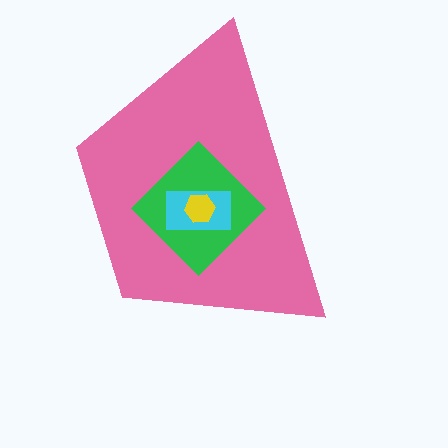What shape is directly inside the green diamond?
The cyan rectangle.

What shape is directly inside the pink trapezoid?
The green diamond.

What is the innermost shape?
The yellow hexagon.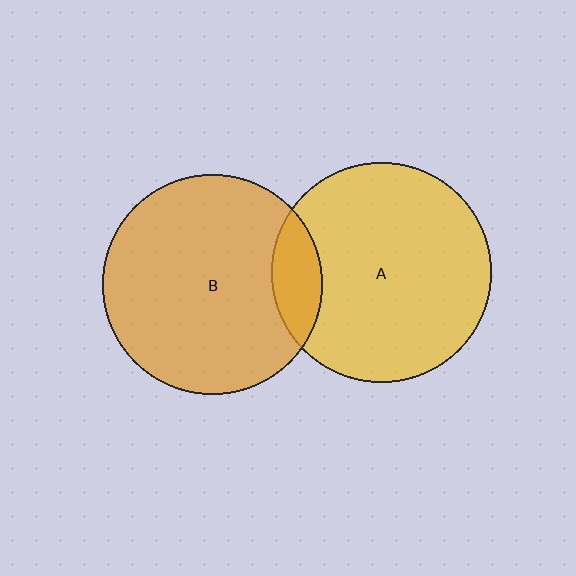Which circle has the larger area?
Circle B (orange).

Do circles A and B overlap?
Yes.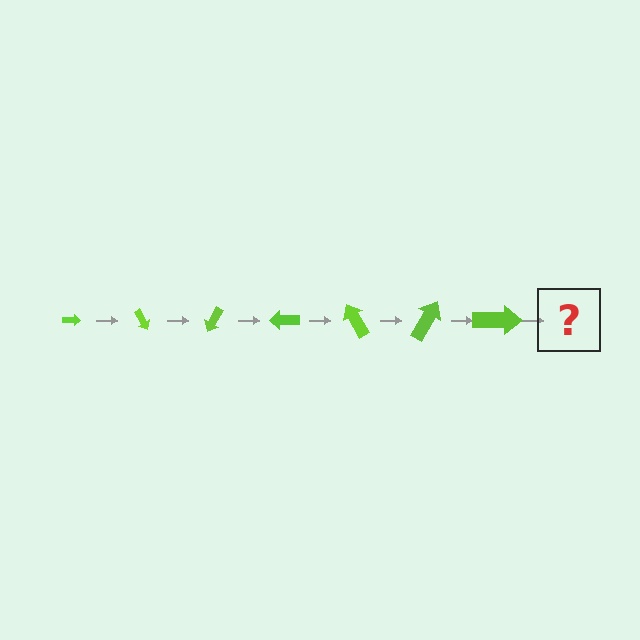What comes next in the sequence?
The next element should be an arrow, larger than the previous one and rotated 420 degrees from the start.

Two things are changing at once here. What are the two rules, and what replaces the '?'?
The two rules are that the arrow grows larger each step and it rotates 60 degrees each step. The '?' should be an arrow, larger than the previous one and rotated 420 degrees from the start.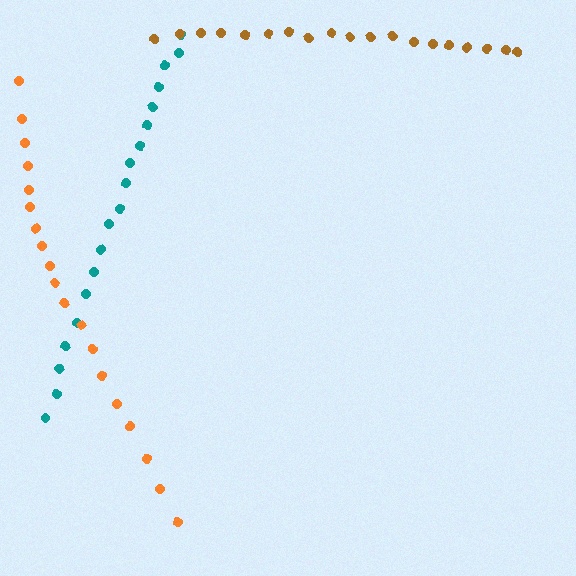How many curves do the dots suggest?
There are 3 distinct paths.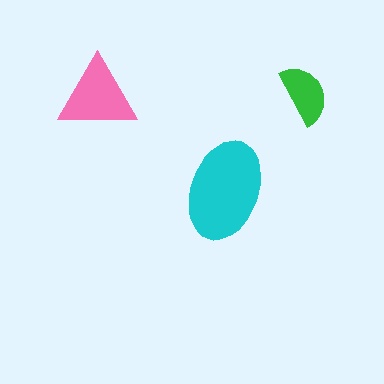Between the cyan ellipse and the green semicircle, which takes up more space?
The cyan ellipse.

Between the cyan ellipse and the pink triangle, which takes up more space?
The cyan ellipse.